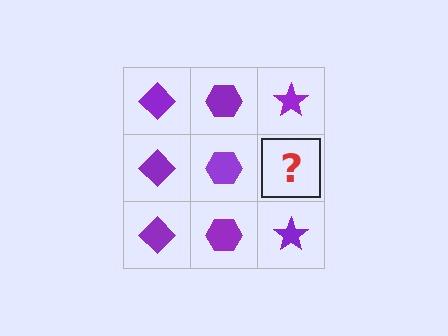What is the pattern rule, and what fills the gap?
The rule is that each column has a consistent shape. The gap should be filled with a purple star.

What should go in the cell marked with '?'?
The missing cell should contain a purple star.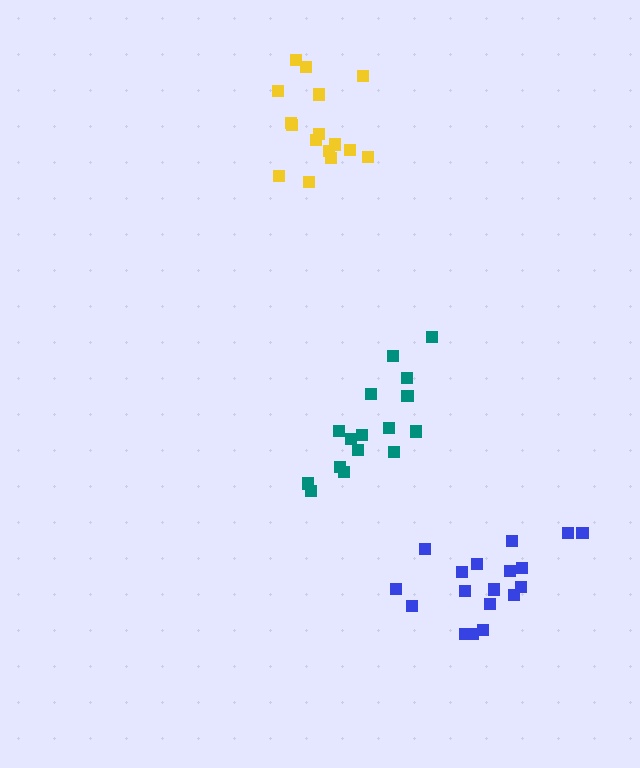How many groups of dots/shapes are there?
There are 3 groups.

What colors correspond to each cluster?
The clusters are colored: blue, teal, yellow.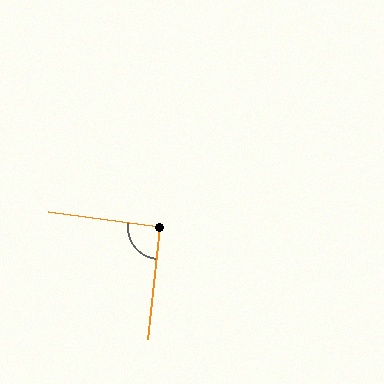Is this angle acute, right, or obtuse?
It is approximately a right angle.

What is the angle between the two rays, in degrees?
Approximately 91 degrees.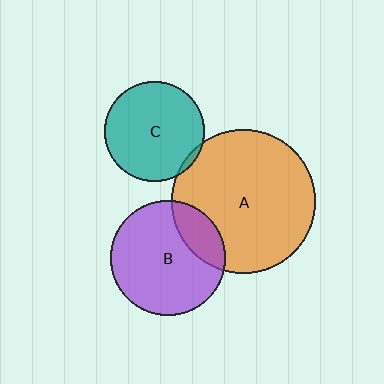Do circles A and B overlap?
Yes.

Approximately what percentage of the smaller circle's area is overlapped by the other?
Approximately 20%.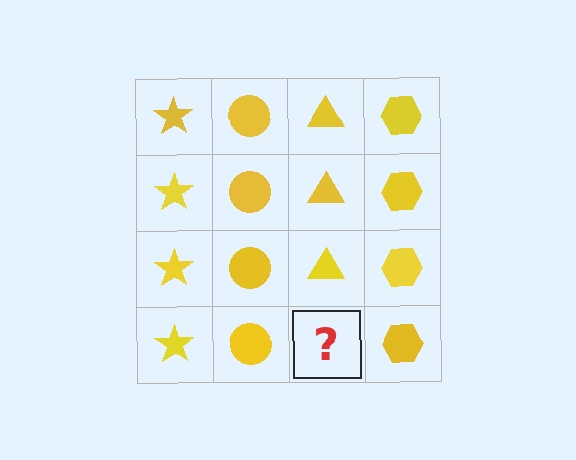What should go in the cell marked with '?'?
The missing cell should contain a yellow triangle.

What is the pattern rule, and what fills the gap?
The rule is that each column has a consistent shape. The gap should be filled with a yellow triangle.